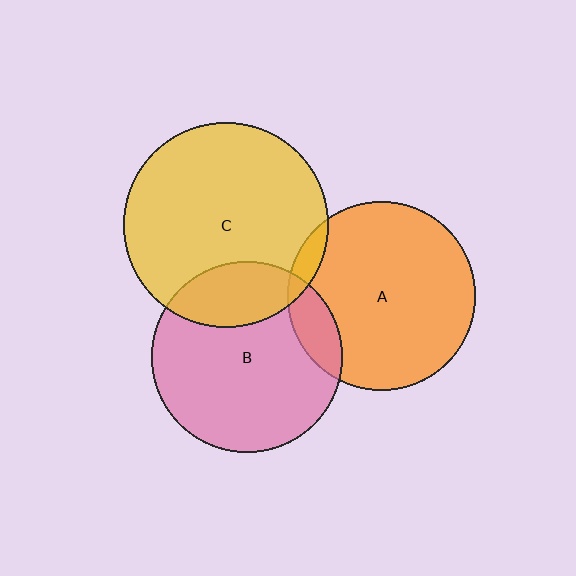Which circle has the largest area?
Circle C (yellow).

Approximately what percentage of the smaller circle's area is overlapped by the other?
Approximately 10%.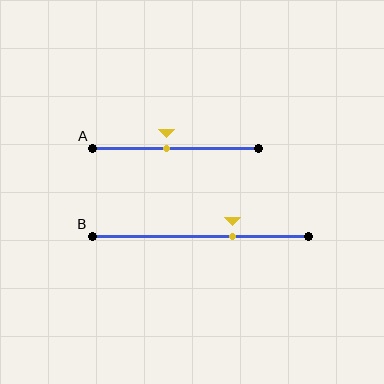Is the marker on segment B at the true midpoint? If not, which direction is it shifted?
No, the marker on segment B is shifted to the right by about 15% of the segment length.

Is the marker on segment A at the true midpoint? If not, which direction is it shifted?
No, the marker on segment A is shifted to the left by about 5% of the segment length.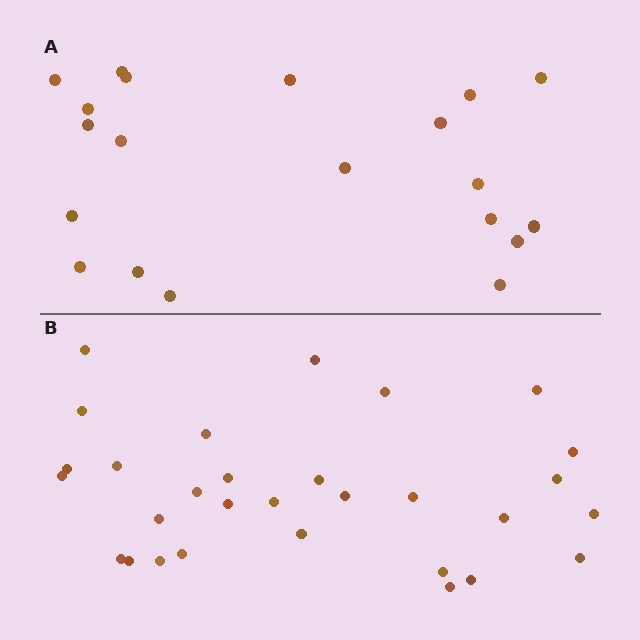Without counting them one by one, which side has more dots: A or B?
Region B (the bottom region) has more dots.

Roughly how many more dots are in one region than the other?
Region B has roughly 10 or so more dots than region A.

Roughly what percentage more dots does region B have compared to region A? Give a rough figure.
About 50% more.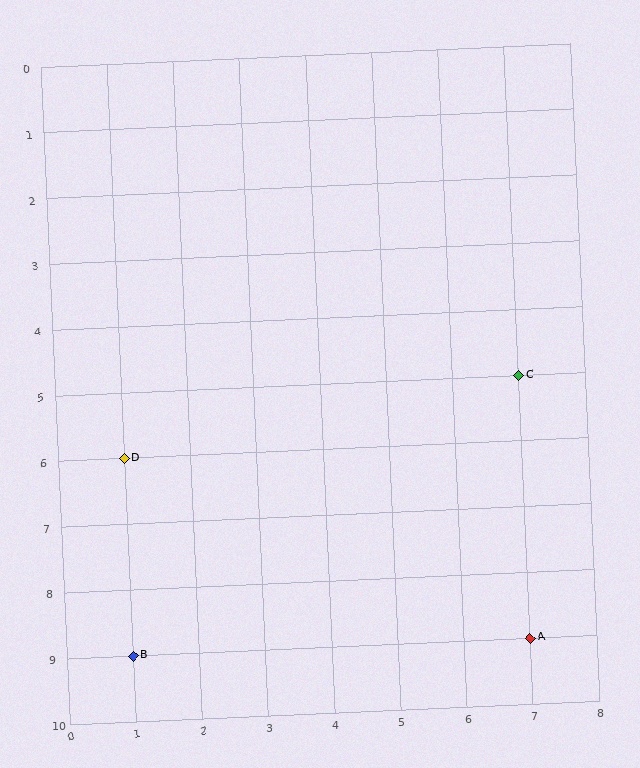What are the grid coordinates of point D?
Point D is at grid coordinates (1, 6).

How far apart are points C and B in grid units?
Points C and B are 6 columns and 4 rows apart (about 7.2 grid units diagonally).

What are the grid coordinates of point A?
Point A is at grid coordinates (7, 9).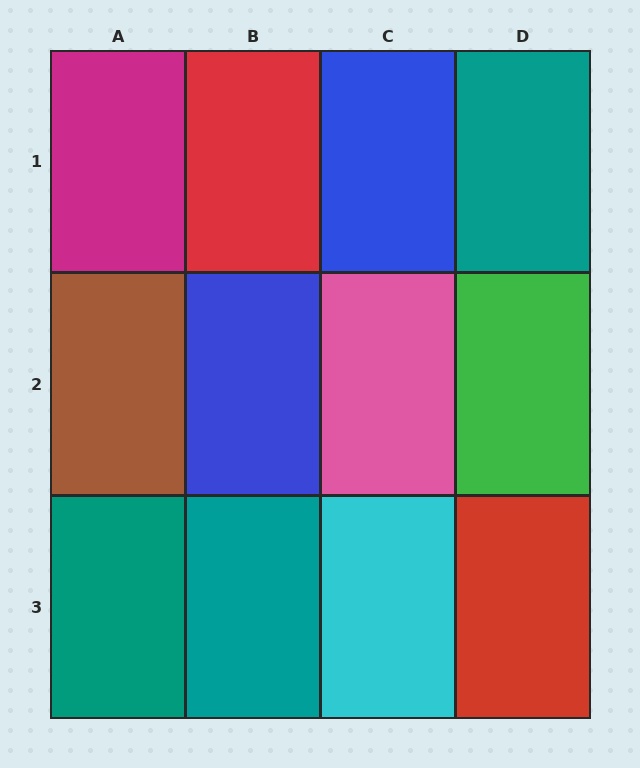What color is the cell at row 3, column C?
Cyan.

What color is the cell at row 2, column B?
Blue.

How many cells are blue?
2 cells are blue.